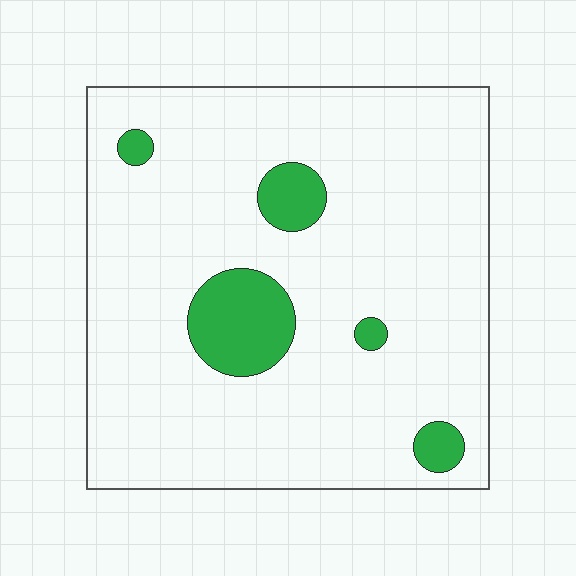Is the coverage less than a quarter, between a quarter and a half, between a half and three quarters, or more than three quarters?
Less than a quarter.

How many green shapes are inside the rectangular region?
5.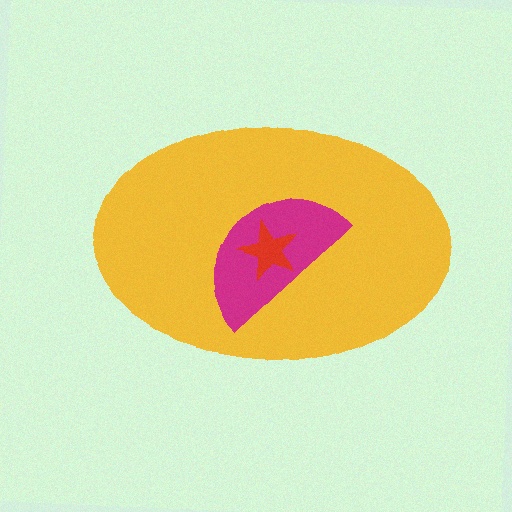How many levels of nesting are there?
3.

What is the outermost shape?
The yellow ellipse.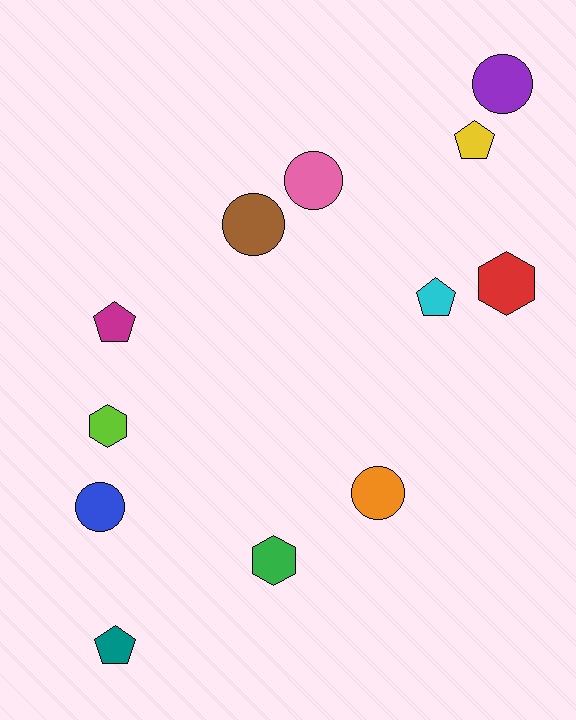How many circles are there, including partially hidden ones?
There are 5 circles.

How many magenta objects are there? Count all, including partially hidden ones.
There is 1 magenta object.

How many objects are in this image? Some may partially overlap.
There are 12 objects.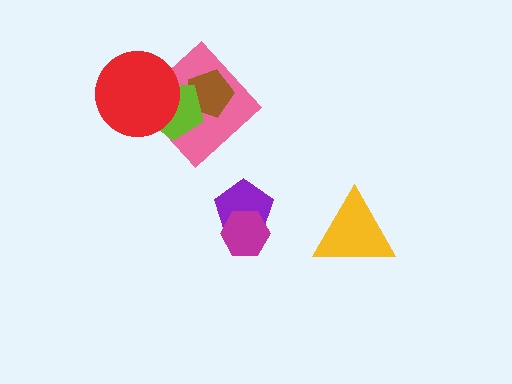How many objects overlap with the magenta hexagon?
1 object overlaps with the magenta hexagon.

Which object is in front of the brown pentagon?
The lime pentagon is in front of the brown pentagon.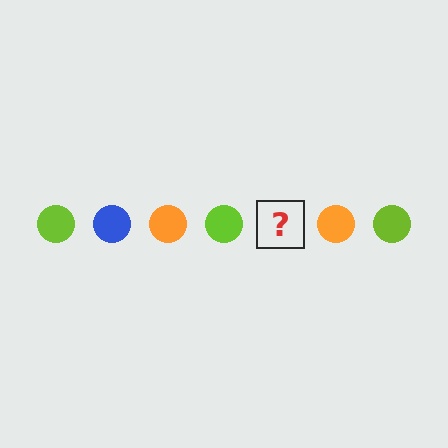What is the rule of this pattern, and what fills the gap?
The rule is that the pattern cycles through lime, blue, orange circles. The gap should be filled with a blue circle.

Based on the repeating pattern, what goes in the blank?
The blank should be a blue circle.